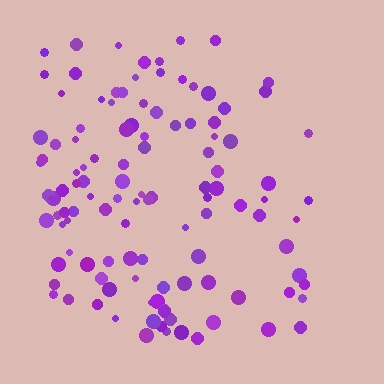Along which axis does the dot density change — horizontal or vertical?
Horizontal.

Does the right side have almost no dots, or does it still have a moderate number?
Still a moderate number, just noticeably fewer than the left.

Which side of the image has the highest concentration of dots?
The left.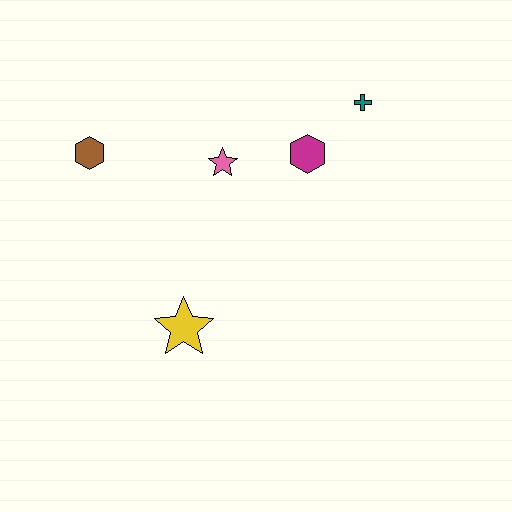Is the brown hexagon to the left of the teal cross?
Yes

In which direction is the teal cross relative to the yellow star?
The teal cross is above the yellow star.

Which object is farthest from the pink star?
The yellow star is farthest from the pink star.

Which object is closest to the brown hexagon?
The pink star is closest to the brown hexagon.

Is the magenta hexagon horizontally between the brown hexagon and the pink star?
No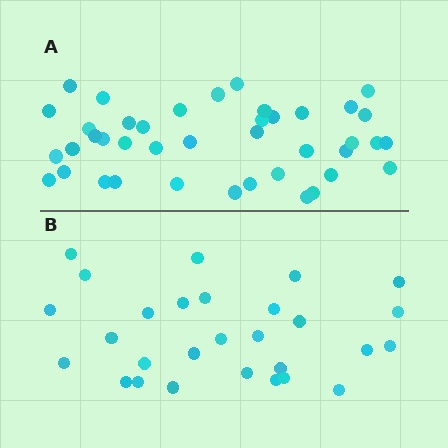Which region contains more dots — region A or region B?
Region A (the top region) has more dots.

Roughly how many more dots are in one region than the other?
Region A has approximately 15 more dots than region B.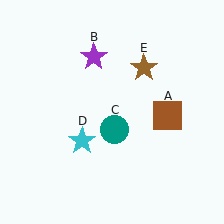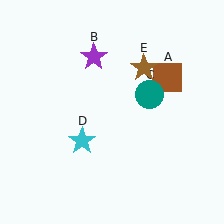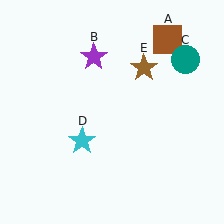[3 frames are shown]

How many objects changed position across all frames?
2 objects changed position: brown square (object A), teal circle (object C).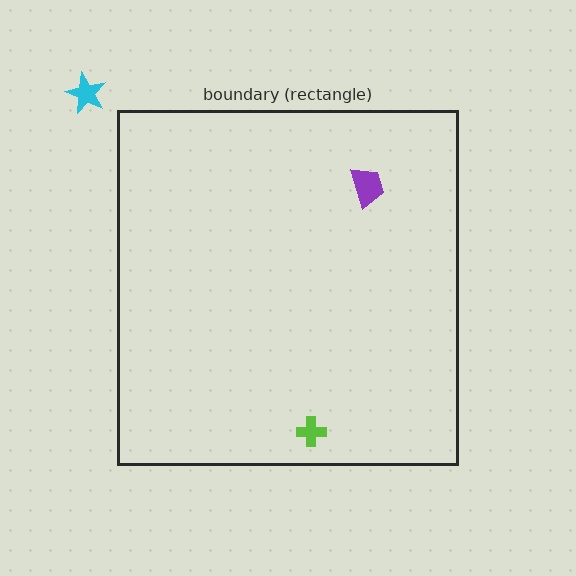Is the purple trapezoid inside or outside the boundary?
Inside.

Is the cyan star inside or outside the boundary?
Outside.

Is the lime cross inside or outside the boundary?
Inside.